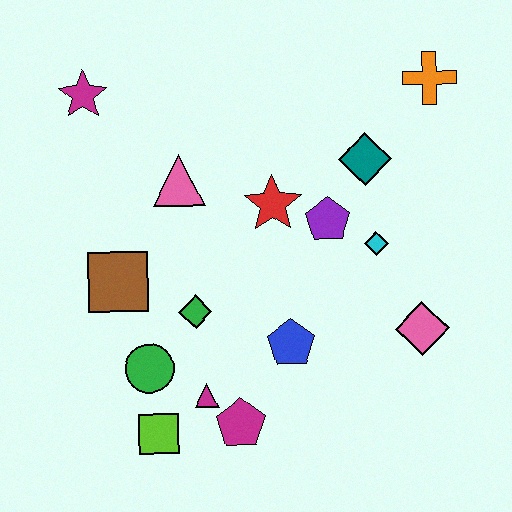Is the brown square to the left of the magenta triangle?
Yes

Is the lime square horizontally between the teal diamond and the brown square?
Yes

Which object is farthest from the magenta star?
The pink diamond is farthest from the magenta star.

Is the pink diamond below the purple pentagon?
Yes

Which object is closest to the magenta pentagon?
The magenta triangle is closest to the magenta pentagon.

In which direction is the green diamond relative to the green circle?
The green diamond is above the green circle.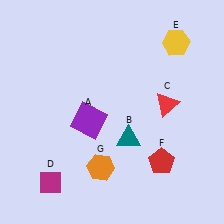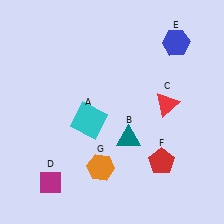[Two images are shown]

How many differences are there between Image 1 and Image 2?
There are 2 differences between the two images.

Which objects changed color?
A changed from purple to cyan. E changed from yellow to blue.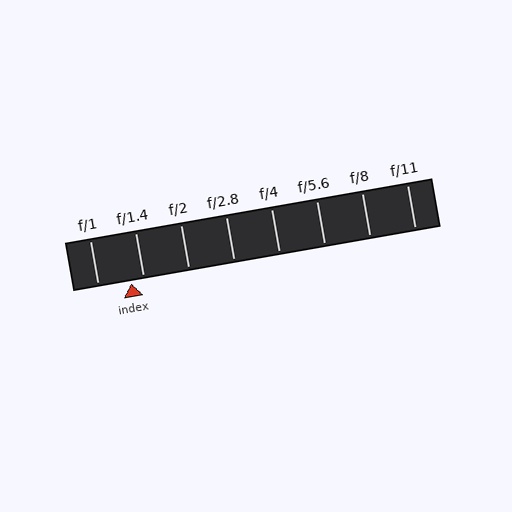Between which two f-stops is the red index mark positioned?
The index mark is between f/1 and f/1.4.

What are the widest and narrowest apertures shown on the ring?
The widest aperture shown is f/1 and the narrowest is f/11.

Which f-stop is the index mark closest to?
The index mark is closest to f/1.4.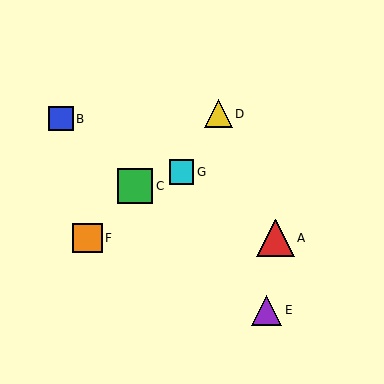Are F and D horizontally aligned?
No, F is at y≈238 and D is at y≈114.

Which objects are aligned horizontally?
Objects A, F are aligned horizontally.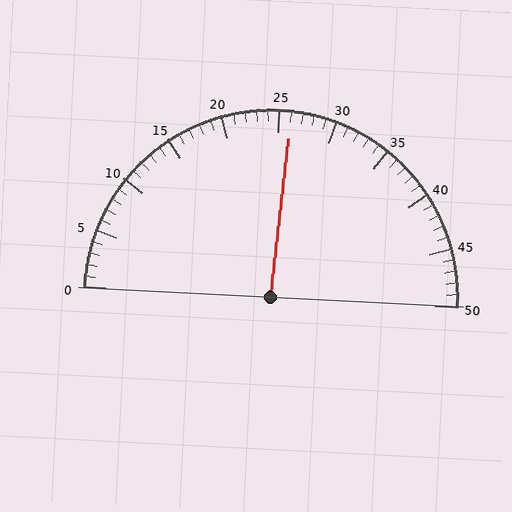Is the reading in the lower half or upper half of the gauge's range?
The reading is in the upper half of the range (0 to 50).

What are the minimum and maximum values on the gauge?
The gauge ranges from 0 to 50.